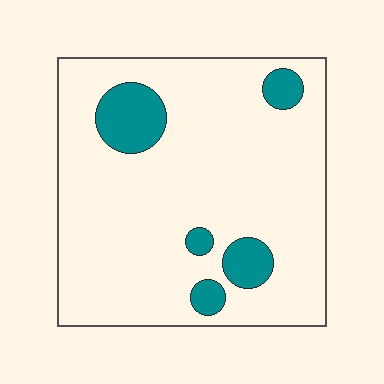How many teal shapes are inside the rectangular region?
5.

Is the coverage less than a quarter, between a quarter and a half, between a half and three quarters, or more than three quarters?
Less than a quarter.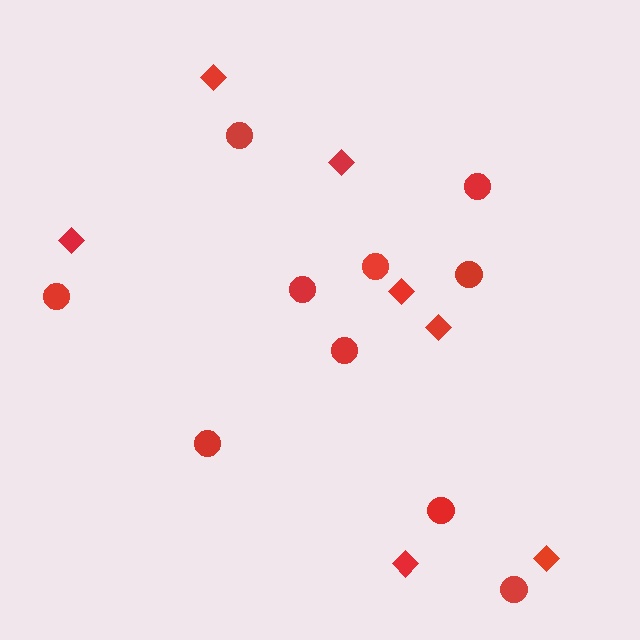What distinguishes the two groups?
There are 2 groups: one group of circles (10) and one group of diamonds (7).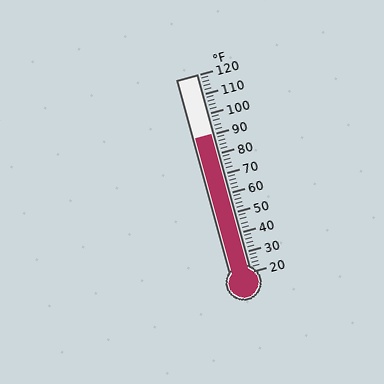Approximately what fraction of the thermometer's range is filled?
The thermometer is filled to approximately 70% of its range.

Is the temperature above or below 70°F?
The temperature is above 70°F.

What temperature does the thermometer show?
The thermometer shows approximately 90°F.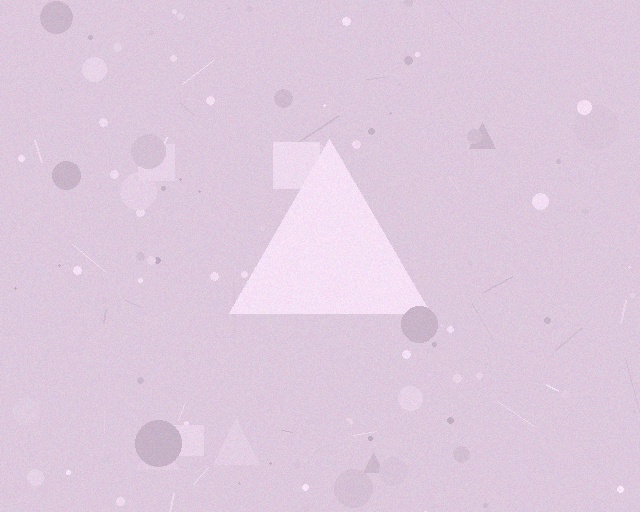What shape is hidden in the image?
A triangle is hidden in the image.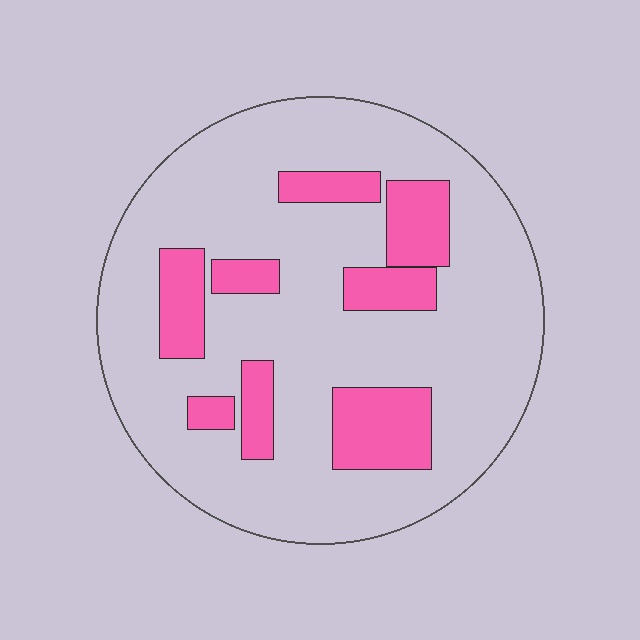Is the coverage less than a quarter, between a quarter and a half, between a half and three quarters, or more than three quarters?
Less than a quarter.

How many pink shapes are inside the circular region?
8.